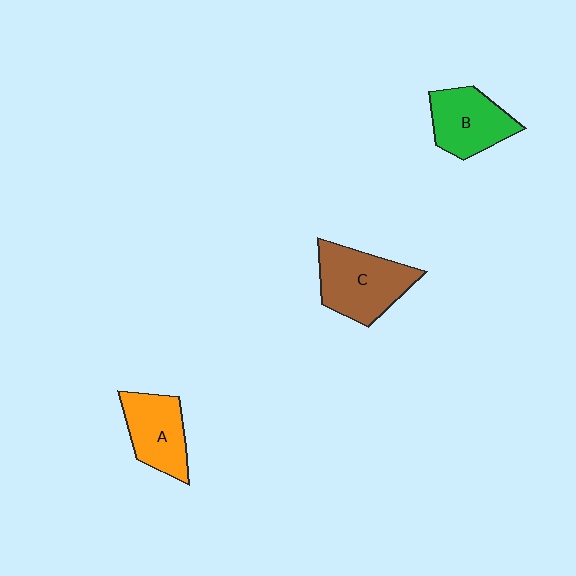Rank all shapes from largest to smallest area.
From largest to smallest: C (brown), B (green), A (orange).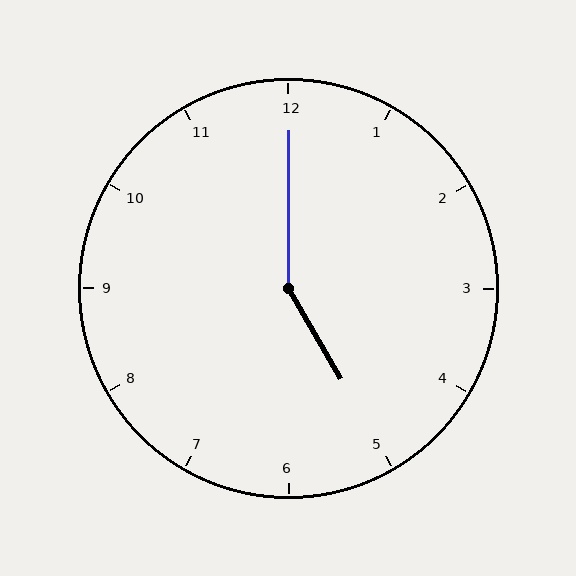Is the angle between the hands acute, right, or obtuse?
It is obtuse.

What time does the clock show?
5:00.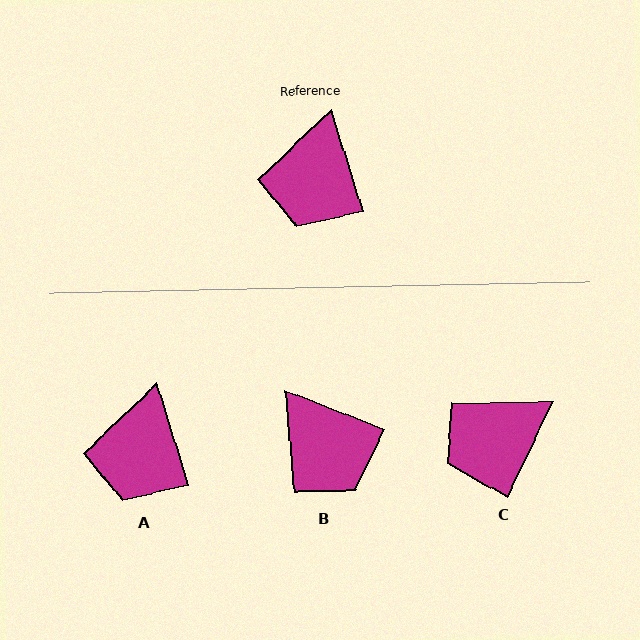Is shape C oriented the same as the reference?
No, it is off by about 43 degrees.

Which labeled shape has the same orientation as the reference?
A.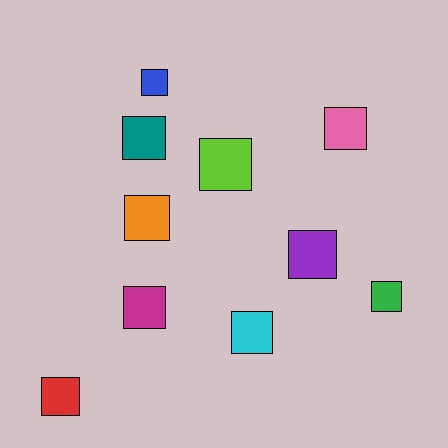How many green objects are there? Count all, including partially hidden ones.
There is 1 green object.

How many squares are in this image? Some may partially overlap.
There are 10 squares.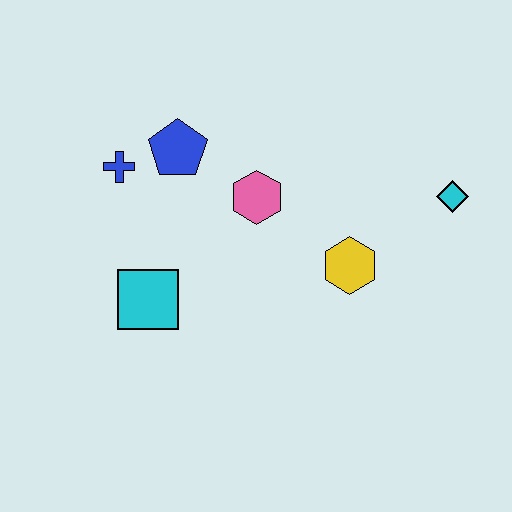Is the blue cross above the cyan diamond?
Yes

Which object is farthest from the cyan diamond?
The blue cross is farthest from the cyan diamond.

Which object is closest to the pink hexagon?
The blue pentagon is closest to the pink hexagon.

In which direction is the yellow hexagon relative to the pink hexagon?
The yellow hexagon is to the right of the pink hexagon.